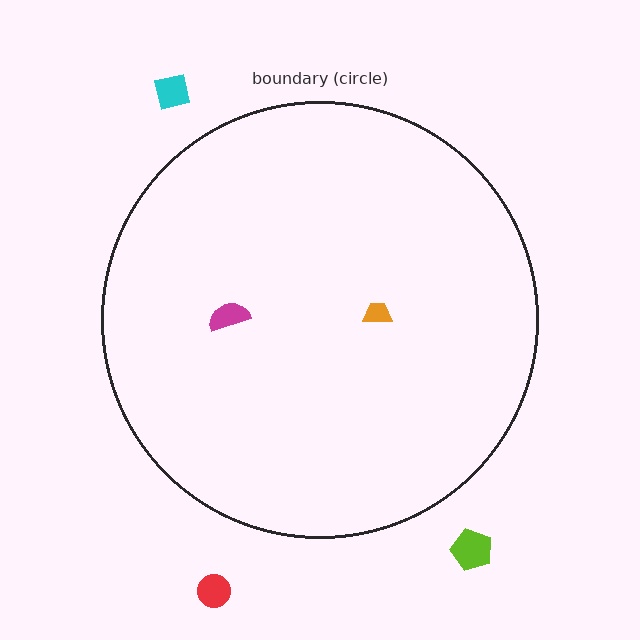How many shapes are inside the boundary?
2 inside, 3 outside.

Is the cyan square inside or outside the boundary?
Outside.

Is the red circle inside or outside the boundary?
Outside.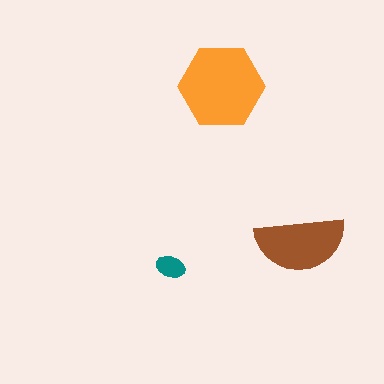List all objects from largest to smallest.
The orange hexagon, the brown semicircle, the teal ellipse.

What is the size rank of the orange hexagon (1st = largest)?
1st.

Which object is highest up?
The orange hexagon is topmost.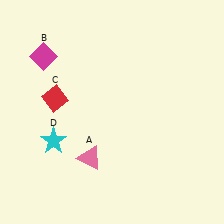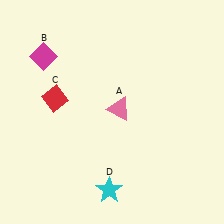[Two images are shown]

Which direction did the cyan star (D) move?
The cyan star (D) moved right.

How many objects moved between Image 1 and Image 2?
2 objects moved between the two images.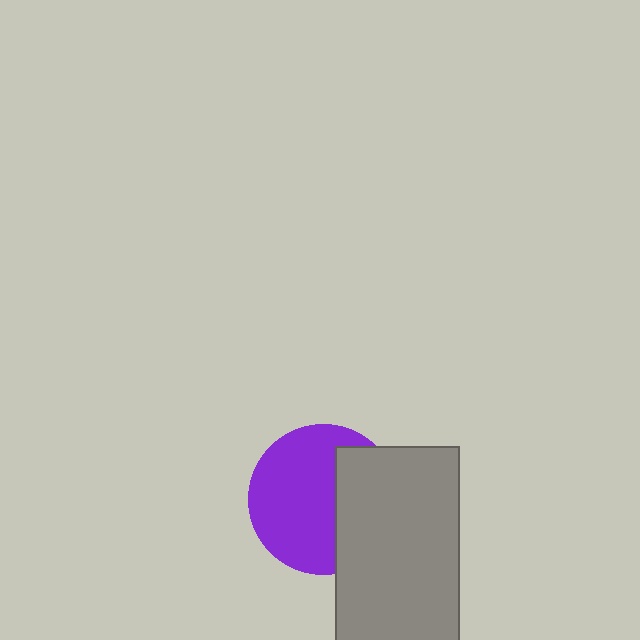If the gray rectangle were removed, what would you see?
You would see the complete purple circle.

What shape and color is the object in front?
The object in front is a gray rectangle.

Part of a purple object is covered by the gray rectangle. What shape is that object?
It is a circle.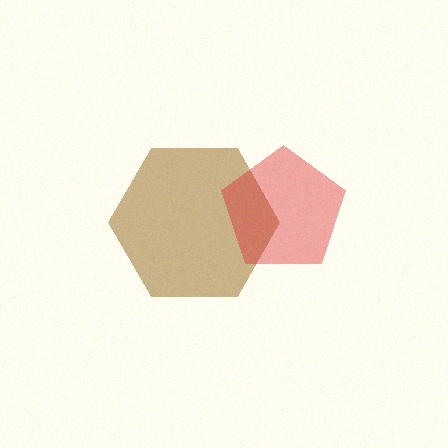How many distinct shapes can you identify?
There are 2 distinct shapes: a brown hexagon, a red pentagon.